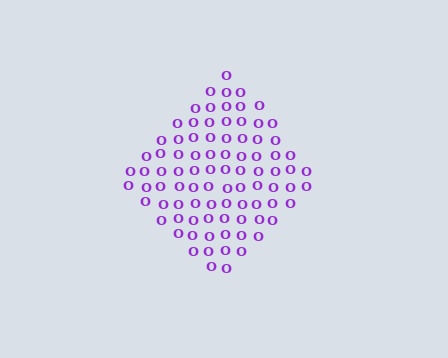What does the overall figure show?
The overall figure shows a diamond.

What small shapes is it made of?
It is made of small letter O's.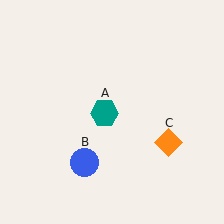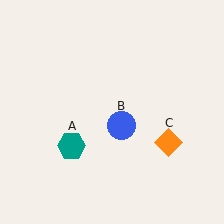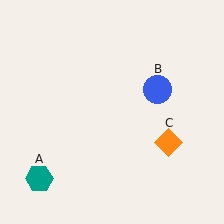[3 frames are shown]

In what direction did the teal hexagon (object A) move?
The teal hexagon (object A) moved down and to the left.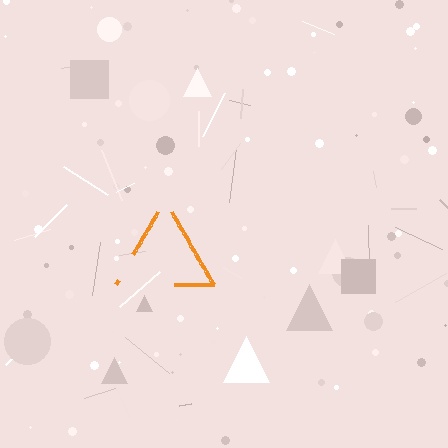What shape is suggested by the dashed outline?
The dashed outline suggests a triangle.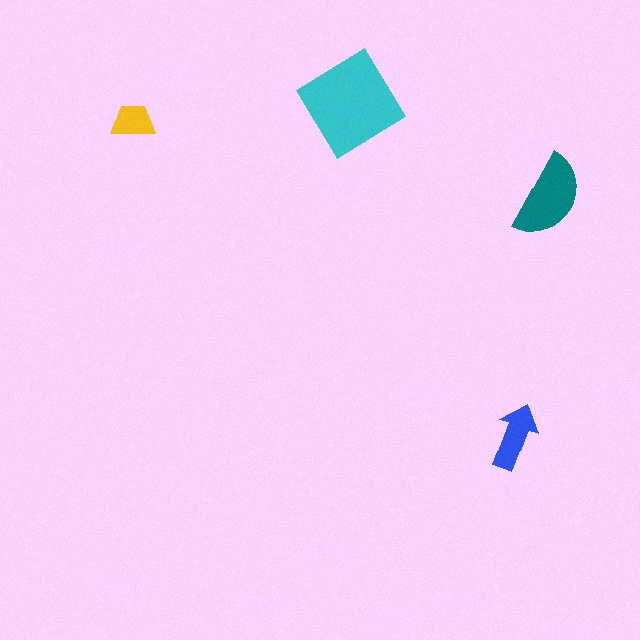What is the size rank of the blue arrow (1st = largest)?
3rd.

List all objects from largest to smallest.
The cyan diamond, the teal semicircle, the blue arrow, the yellow trapezoid.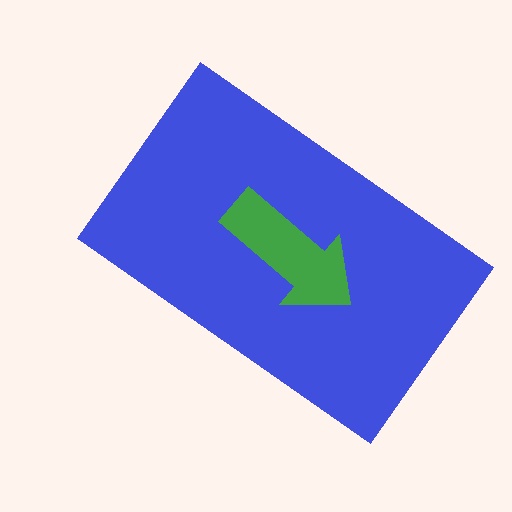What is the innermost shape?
The green arrow.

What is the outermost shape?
The blue rectangle.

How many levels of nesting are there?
2.